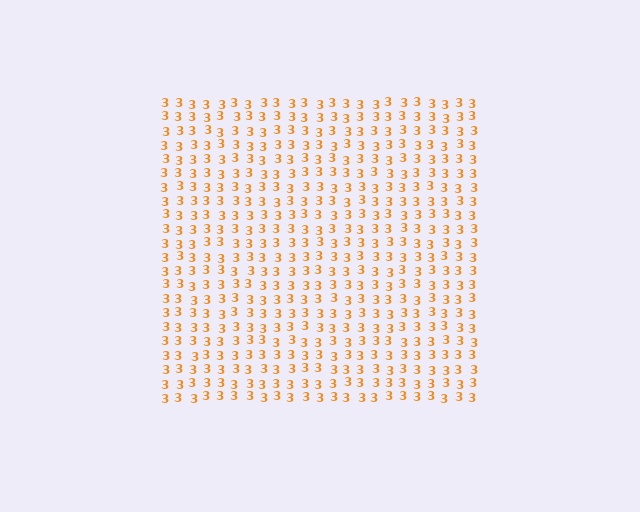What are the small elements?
The small elements are digit 3's.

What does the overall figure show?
The overall figure shows a square.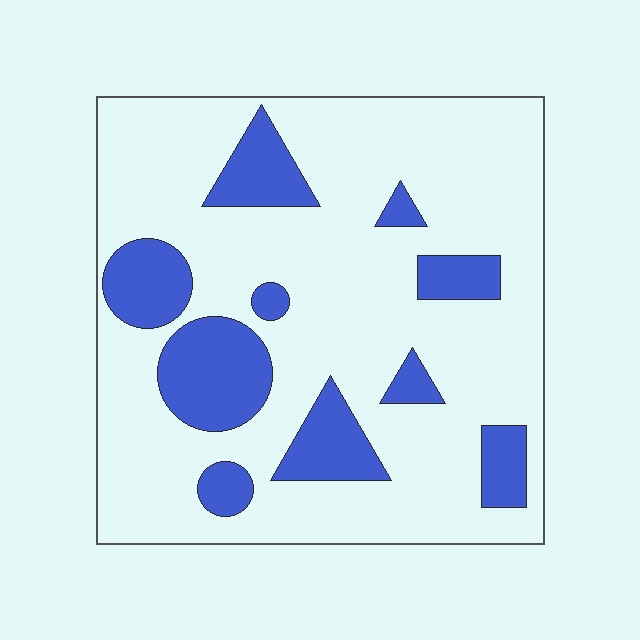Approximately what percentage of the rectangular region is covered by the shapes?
Approximately 20%.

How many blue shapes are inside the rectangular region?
10.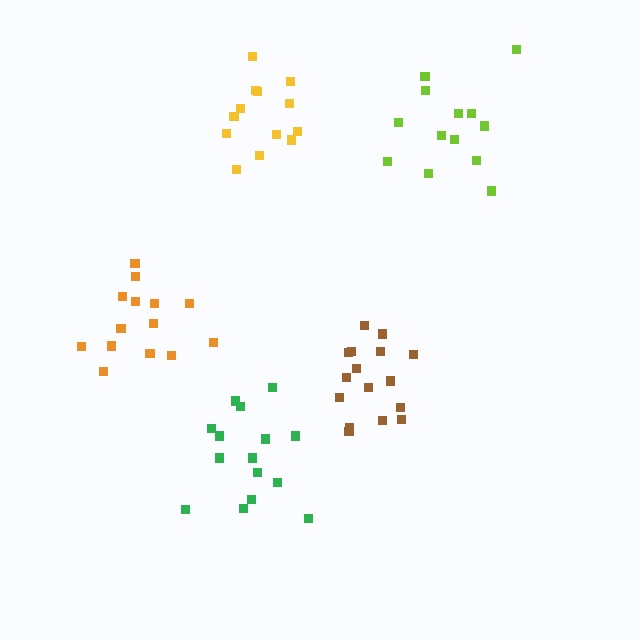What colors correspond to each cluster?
The clusters are colored: orange, lime, brown, yellow, green.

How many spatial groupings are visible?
There are 5 spatial groupings.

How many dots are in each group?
Group 1: 14 dots, Group 2: 13 dots, Group 3: 16 dots, Group 4: 13 dots, Group 5: 15 dots (71 total).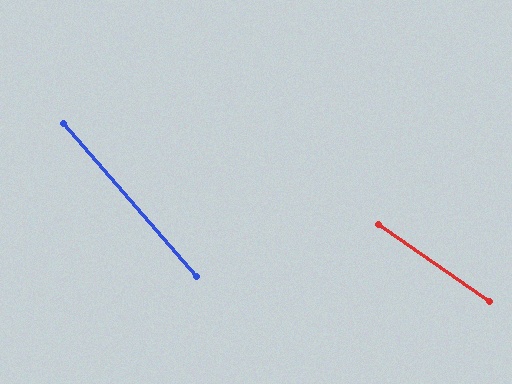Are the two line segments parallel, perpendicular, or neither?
Neither parallel nor perpendicular — they differ by about 14°.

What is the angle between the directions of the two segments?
Approximately 14 degrees.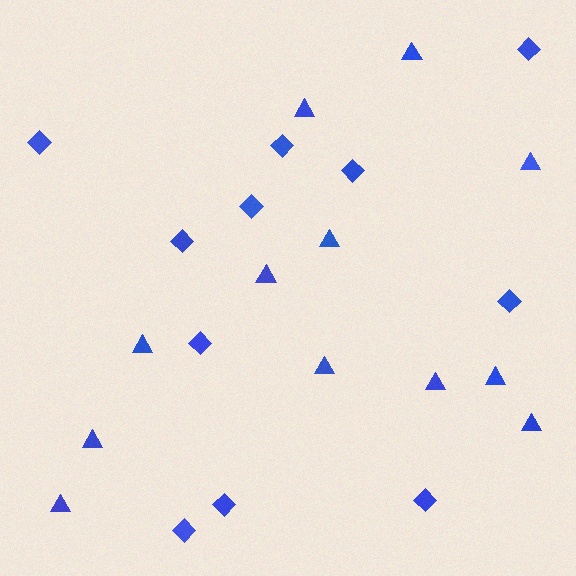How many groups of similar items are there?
There are 2 groups: one group of triangles (12) and one group of diamonds (11).